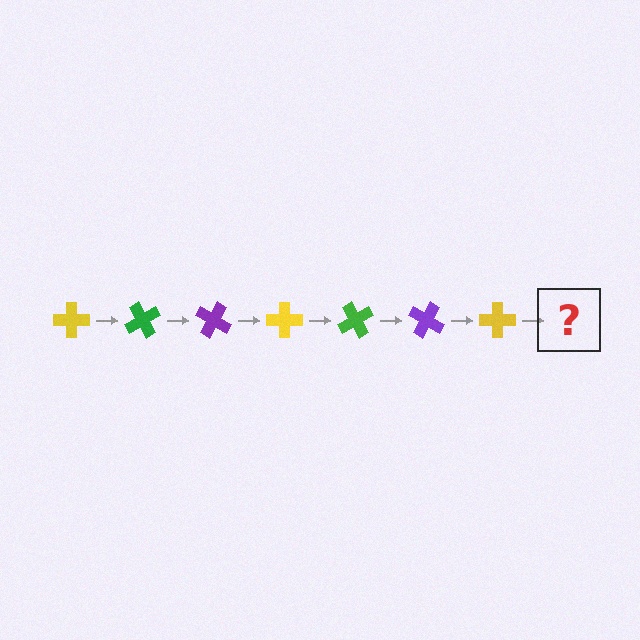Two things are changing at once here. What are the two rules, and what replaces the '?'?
The two rules are that it rotates 60 degrees each step and the color cycles through yellow, green, and purple. The '?' should be a green cross, rotated 420 degrees from the start.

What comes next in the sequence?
The next element should be a green cross, rotated 420 degrees from the start.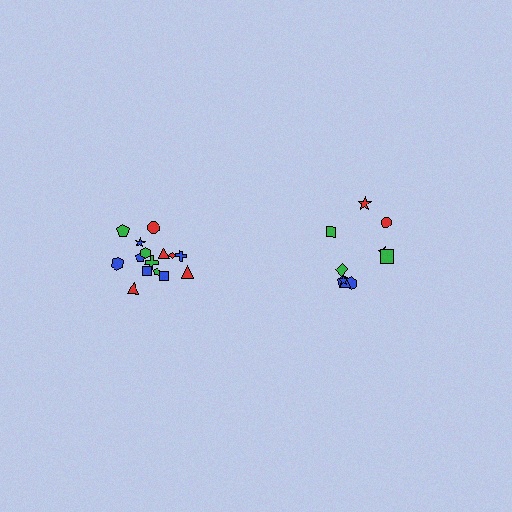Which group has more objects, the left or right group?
The left group.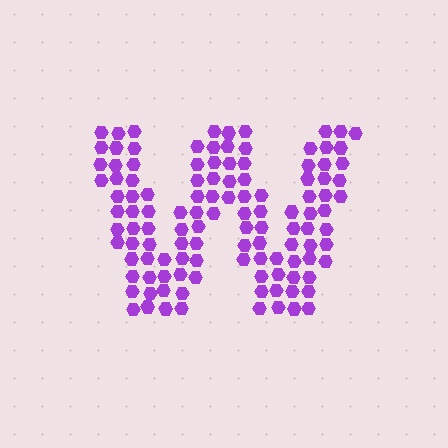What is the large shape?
The large shape is the letter W.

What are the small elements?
The small elements are hexagons.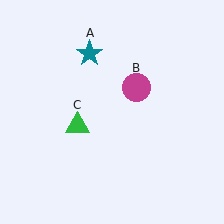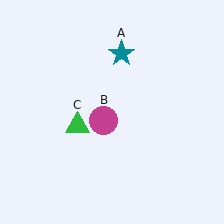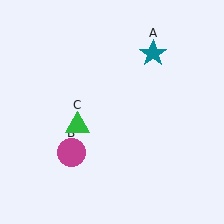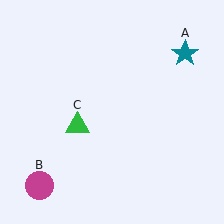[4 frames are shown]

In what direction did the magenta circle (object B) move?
The magenta circle (object B) moved down and to the left.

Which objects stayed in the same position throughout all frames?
Green triangle (object C) remained stationary.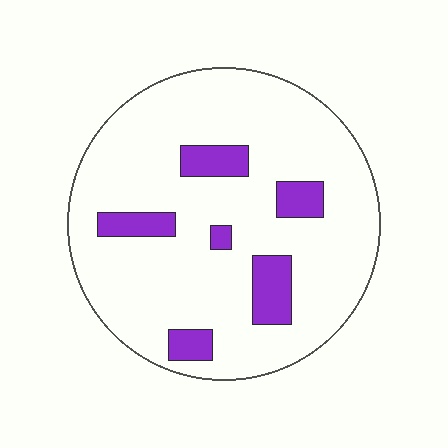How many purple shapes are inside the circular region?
6.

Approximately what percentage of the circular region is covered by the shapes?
Approximately 15%.